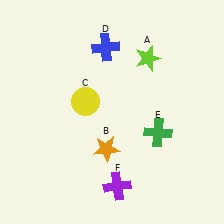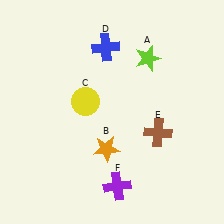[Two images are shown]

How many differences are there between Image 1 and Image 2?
There is 1 difference between the two images.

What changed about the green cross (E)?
In Image 1, E is green. In Image 2, it changed to brown.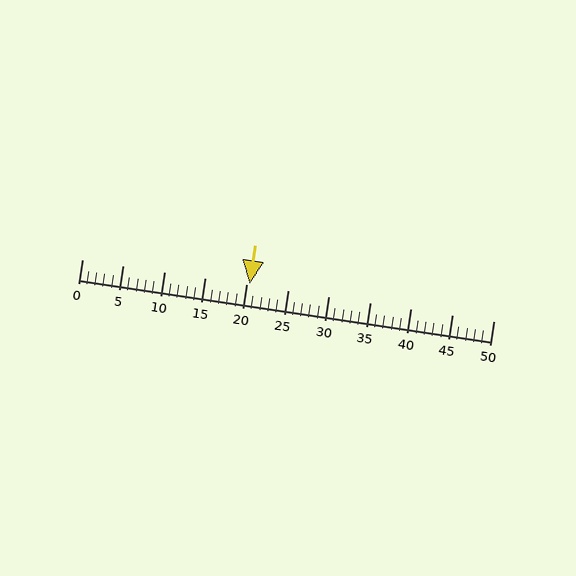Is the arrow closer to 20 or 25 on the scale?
The arrow is closer to 20.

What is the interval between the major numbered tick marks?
The major tick marks are spaced 5 units apart.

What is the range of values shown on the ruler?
The ruler shows values from 0 to 50.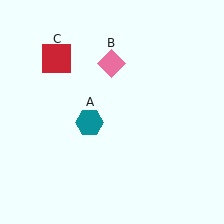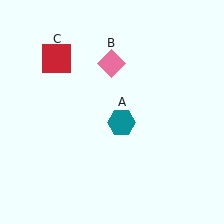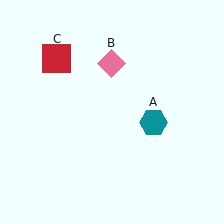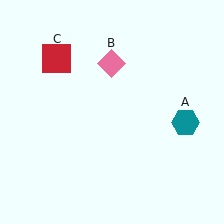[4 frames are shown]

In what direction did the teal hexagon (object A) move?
The teal hexagon (object A) moved right.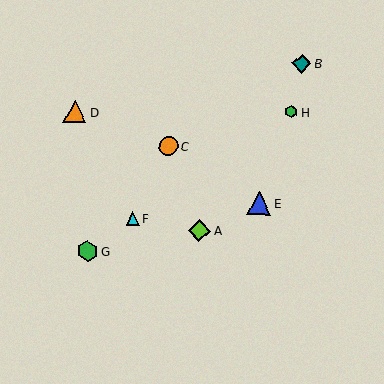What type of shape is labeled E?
Shape E is a blue triangle.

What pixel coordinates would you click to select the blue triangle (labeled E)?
Click at (259, 203) to select the blue triangle E.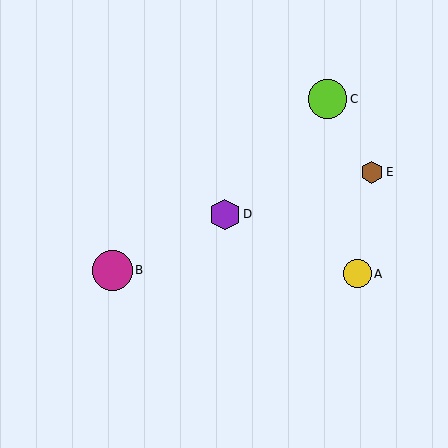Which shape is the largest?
The magenta circle (labeled B) is the largest.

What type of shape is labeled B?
Shape B is a magenta circle.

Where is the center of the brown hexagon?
The center of the brown hexagon is at (372, 172).